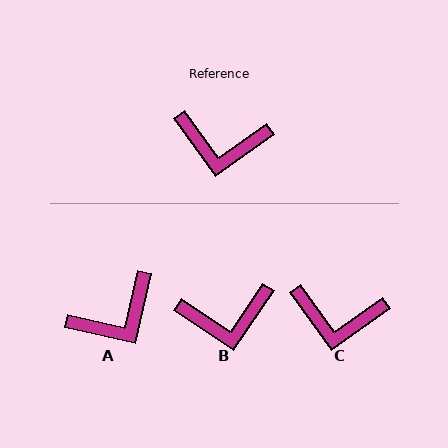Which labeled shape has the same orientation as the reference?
C.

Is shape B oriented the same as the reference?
No, it is off by about 20 degrees.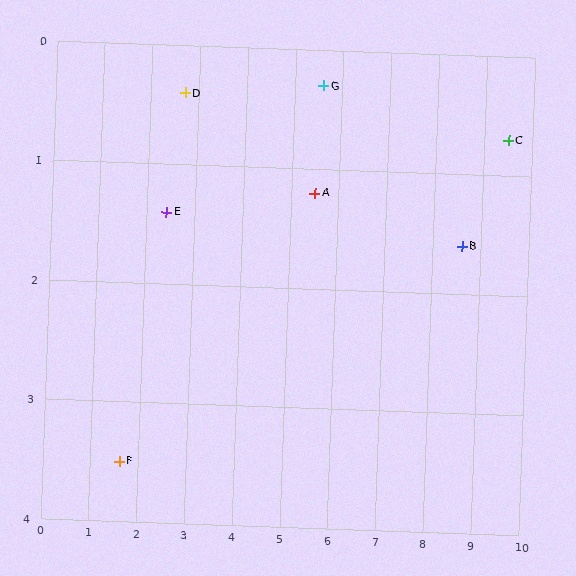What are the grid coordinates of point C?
Point C is at approximately (9.5, 0.7).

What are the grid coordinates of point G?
Point G is at approximately (5.6, 0.3).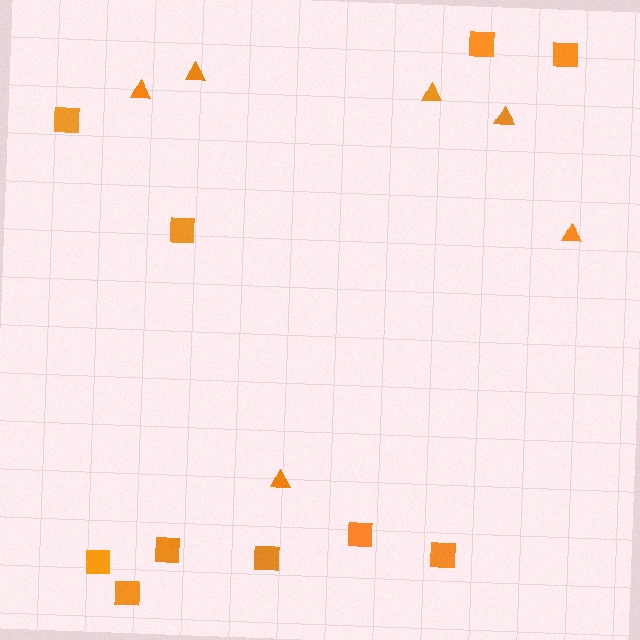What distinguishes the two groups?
There are 2 groups: one group of squares (10) and one group of triangles (6).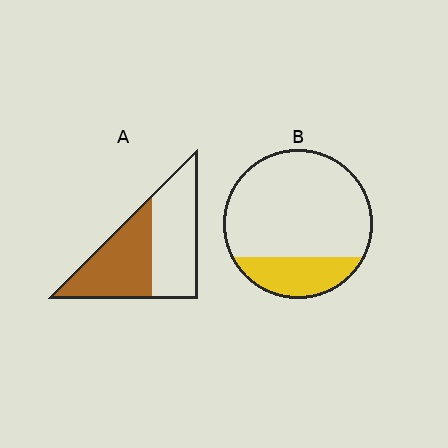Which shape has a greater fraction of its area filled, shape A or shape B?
Shape A.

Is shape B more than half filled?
No.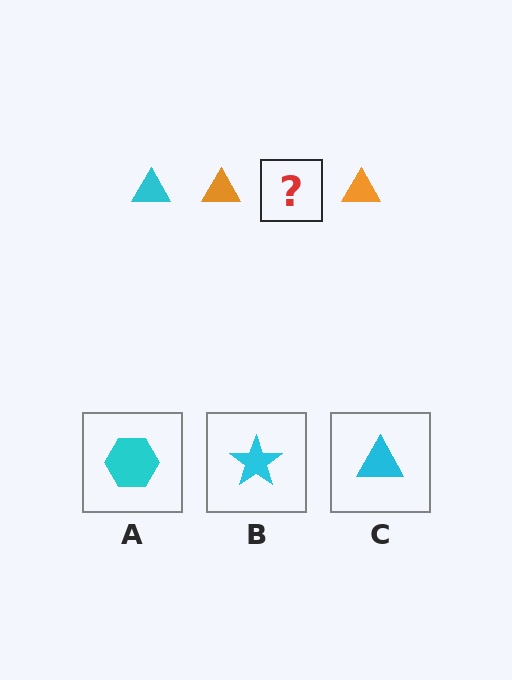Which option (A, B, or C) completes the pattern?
C.